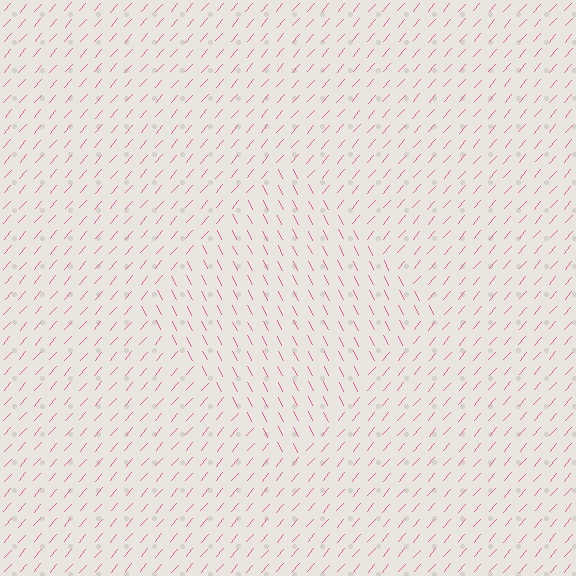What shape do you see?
I see a diamond.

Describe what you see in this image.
The image is filled with small pink line segments. A diamond region in the image has lines oriented differently from the surrounding lines, creating a visible texture boundary.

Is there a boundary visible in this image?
Yes, there is a texture boundary formed by a change in line orientation.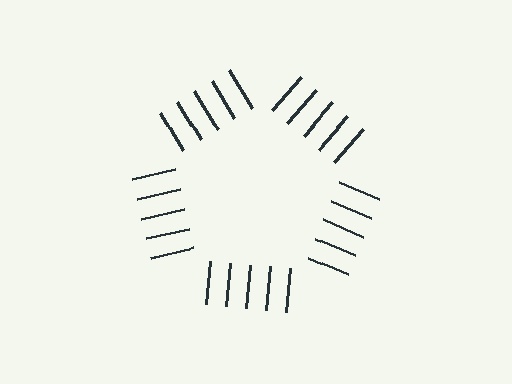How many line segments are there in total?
25 — 5 along each of the 5 edges.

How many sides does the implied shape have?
5 sides — the line-ends trace a pentagon.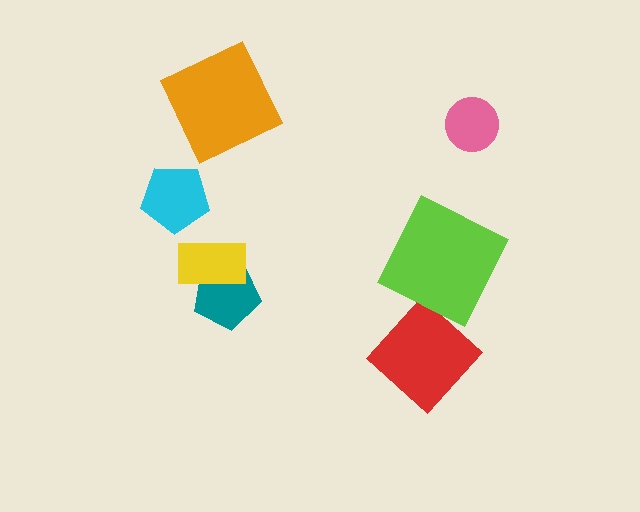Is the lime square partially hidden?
No, no other shape covers it.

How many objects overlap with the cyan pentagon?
0 objects overlap with the cyan pentagon.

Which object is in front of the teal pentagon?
The yellow rectangle is in front of the teal pentagon.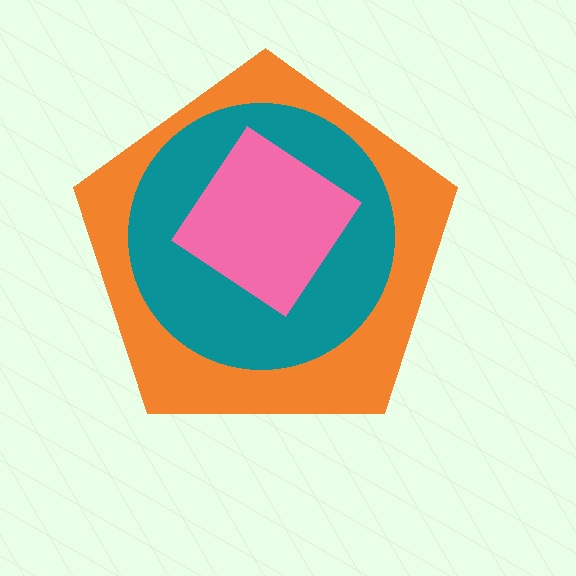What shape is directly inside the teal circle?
The pink diamond.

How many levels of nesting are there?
3.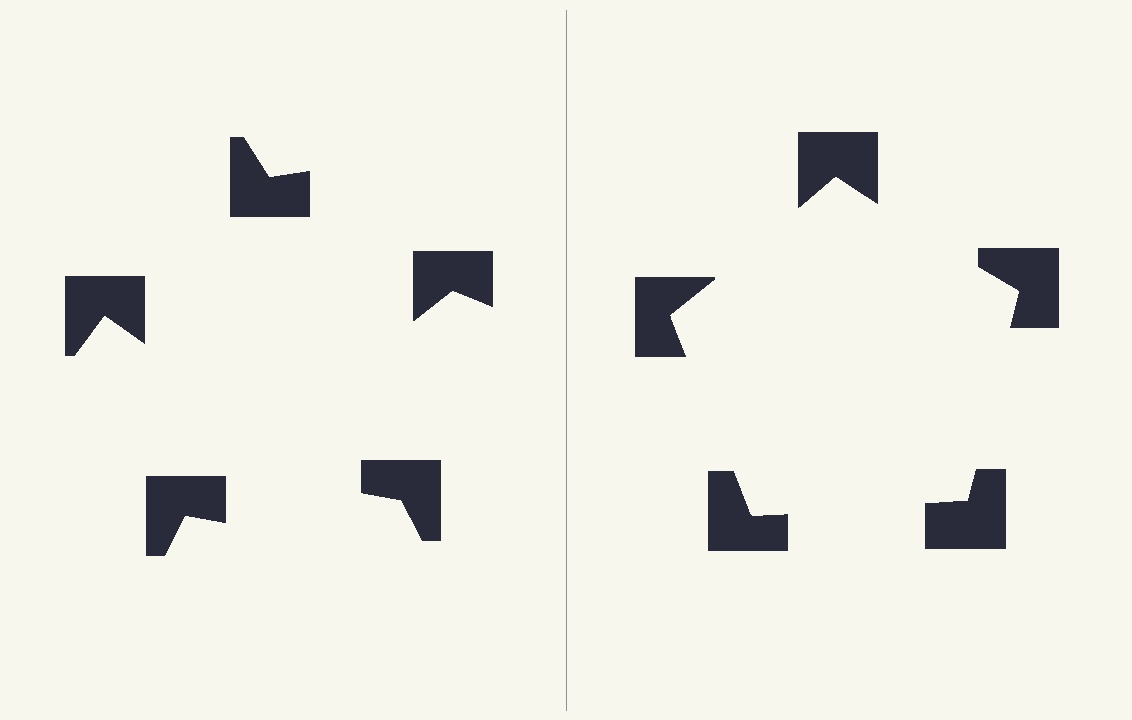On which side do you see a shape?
An illusory pentagon appears on the right side. On the left side the wedge cuts are rotated, so no coherent shape forms.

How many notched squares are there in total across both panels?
10 — 5 on each side.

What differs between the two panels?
The notched squares are positioned identically on both sides; only the wedge orientations differ. On the right they align to a pentagon; on the left they are misaligned.